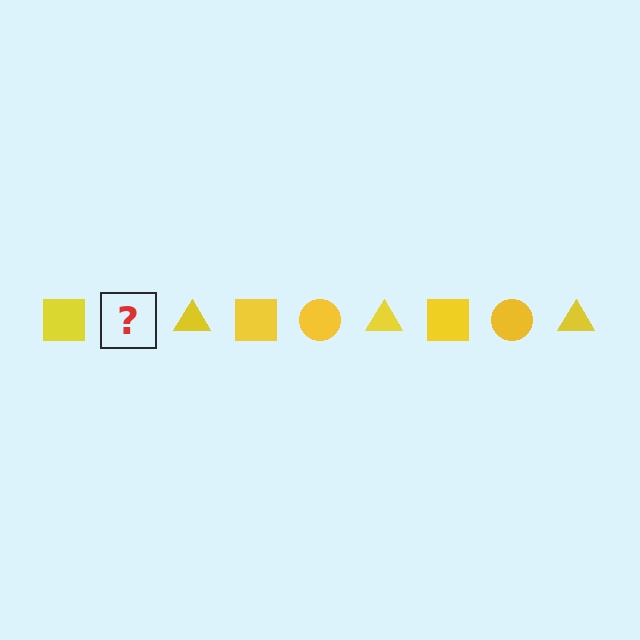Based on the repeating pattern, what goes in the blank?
The blank should be a yellow circle.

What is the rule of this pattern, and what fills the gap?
The rule is that the pattern cycles through square, circle, triangle shapes in yellow. The gap should be filled with a yellow circle.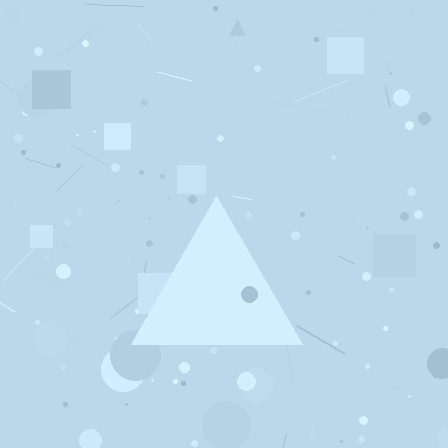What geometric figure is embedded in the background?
A triangle is embedded in the background.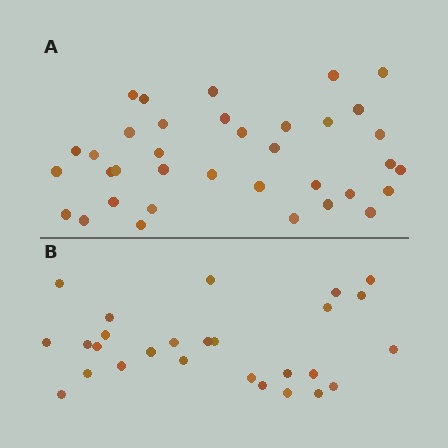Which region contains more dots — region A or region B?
Region A (the top region) has more dots.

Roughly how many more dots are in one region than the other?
Region A has roughly 8 or so more dots than region B.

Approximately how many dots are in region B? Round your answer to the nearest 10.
About 30 dots. (The exact count is 27, which rounds to 30.)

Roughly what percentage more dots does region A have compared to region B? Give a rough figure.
About 35% more.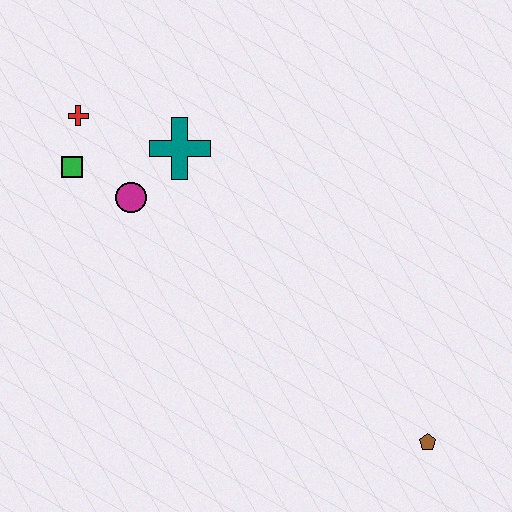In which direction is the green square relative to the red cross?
The green square is below the red cross.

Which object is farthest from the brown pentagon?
The red cross is farthest from the brown pentagon.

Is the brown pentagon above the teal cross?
No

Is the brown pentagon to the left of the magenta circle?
No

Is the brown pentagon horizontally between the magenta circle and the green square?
No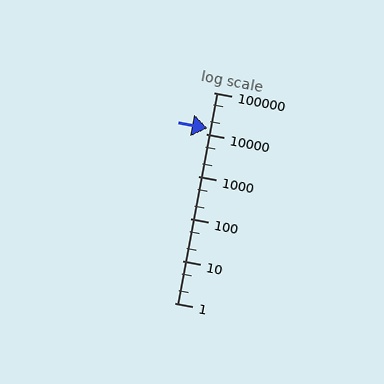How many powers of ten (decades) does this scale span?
The scale spans 5 decades, from 1 to 100000.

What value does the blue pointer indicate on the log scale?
The pointer indicates approximately 14000.